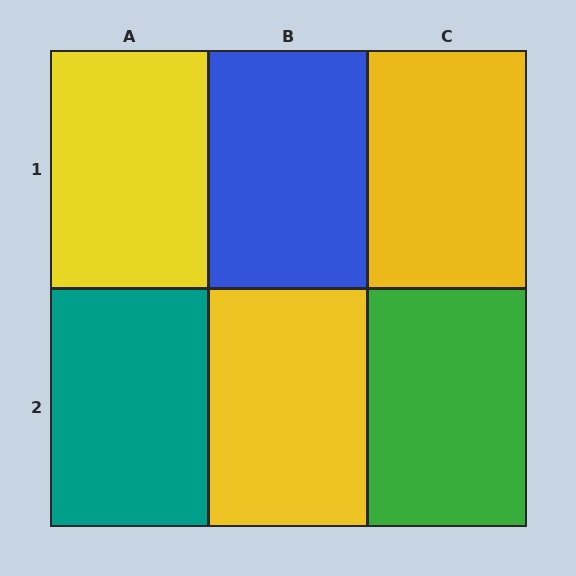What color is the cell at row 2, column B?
Yellow.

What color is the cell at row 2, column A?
Teal.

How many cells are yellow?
3 cells are yellow.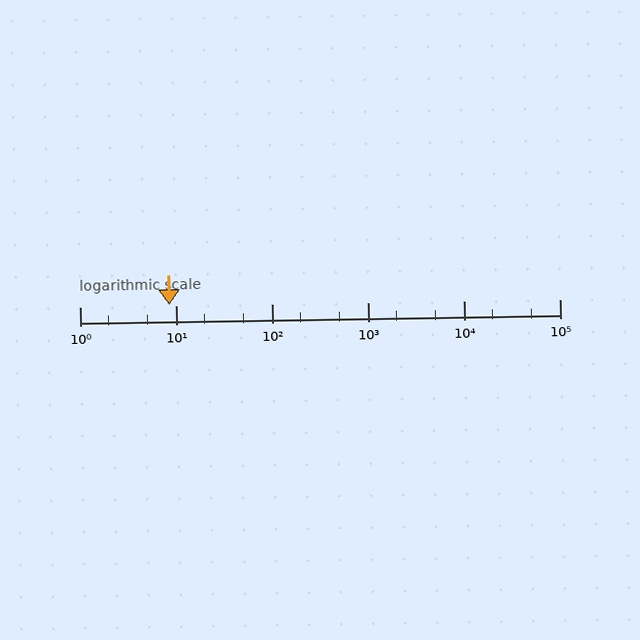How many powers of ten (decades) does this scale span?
The scale spans 5 decades, from 1 to 100000.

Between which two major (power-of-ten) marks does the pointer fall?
The pointer is between 1 and 10.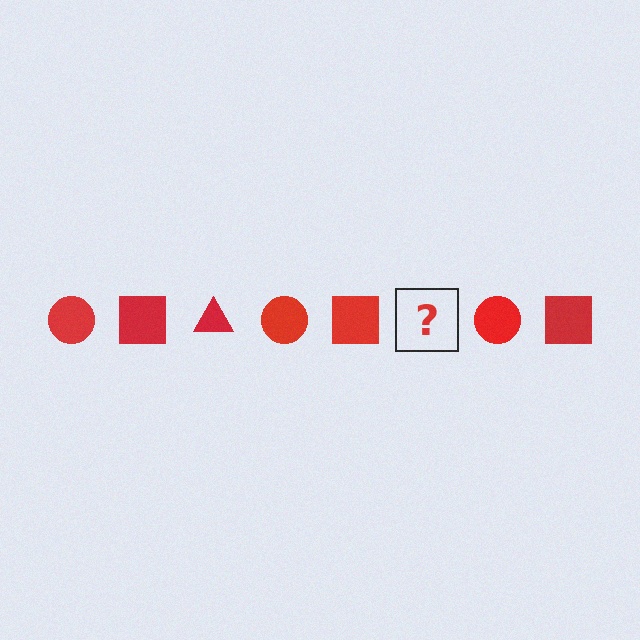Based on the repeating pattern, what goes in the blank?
The blank should be a red triangle.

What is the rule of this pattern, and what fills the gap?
The rule is that the pattern cycles through circle, square, triangle shapes in red. The gap should be filled with a red triangle.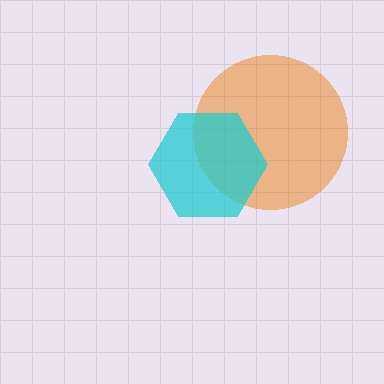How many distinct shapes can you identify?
There are 2 distinct shapes: an orange circle, a cyan hexagon.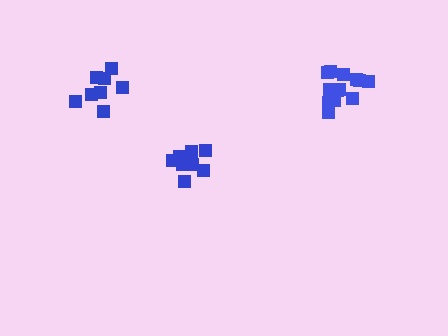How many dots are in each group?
Group 1: 14 dots, Group 2: 8 dots, Group 3: 8 dots (30 total).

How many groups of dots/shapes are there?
There are 3 groups.